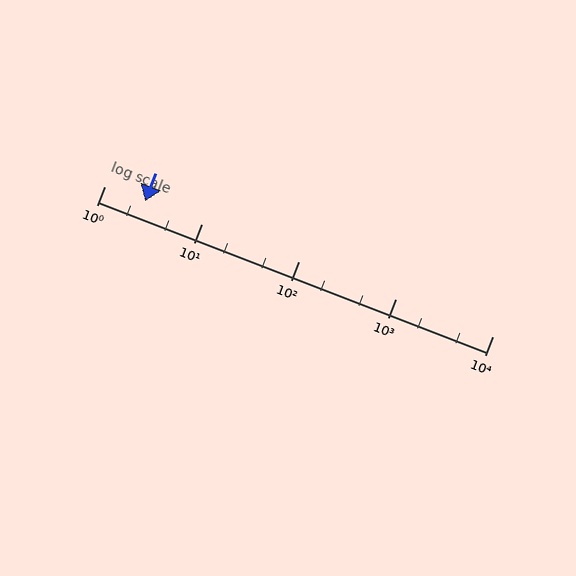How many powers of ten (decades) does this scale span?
The scale spans 4 decades, from 1 to 10000.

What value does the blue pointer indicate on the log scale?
The pointer indicates approximately 2.6.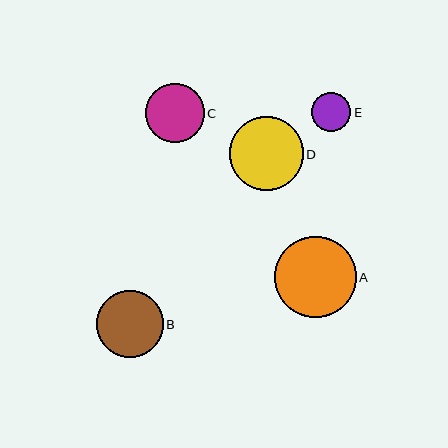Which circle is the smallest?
Circle E is the smallest with a size of approximately 39 pixels.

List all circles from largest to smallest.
From largest to smallest: A, D, B, C, E.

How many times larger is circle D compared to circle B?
Circle D is approximately 1.1 times the size of circle B.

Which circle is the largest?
Circle A is the largest with a size of approximately 82 pixels.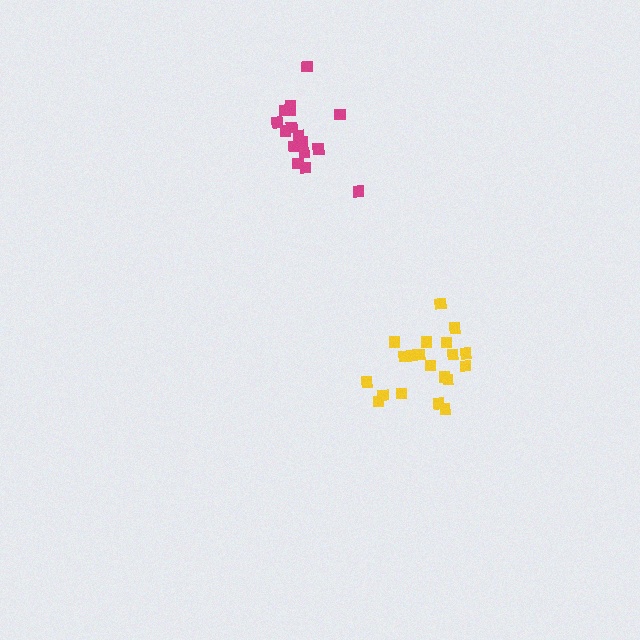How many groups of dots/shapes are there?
There are 2 groups.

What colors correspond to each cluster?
The clusters are colored: yellow, magenta.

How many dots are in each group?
Group 1: 20 dots, Group 2: 17 dots (37 total).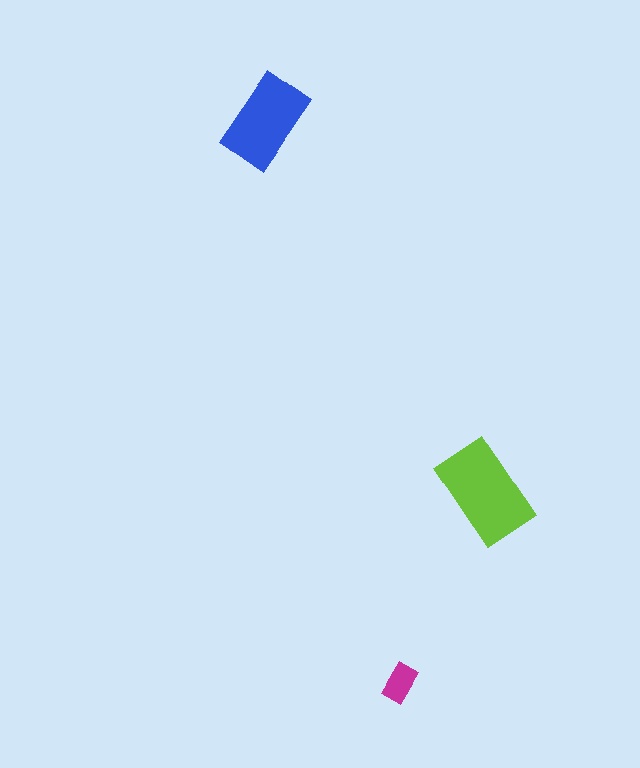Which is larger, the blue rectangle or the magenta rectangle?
The blue one.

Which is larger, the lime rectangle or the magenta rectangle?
The lime one.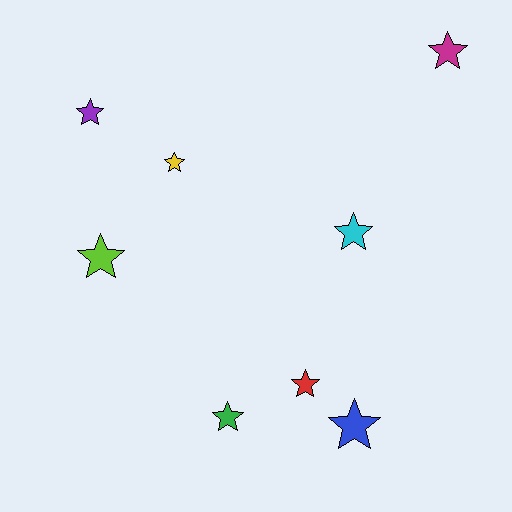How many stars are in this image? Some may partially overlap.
There are 8 stars.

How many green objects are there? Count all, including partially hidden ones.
There is 1 green object.